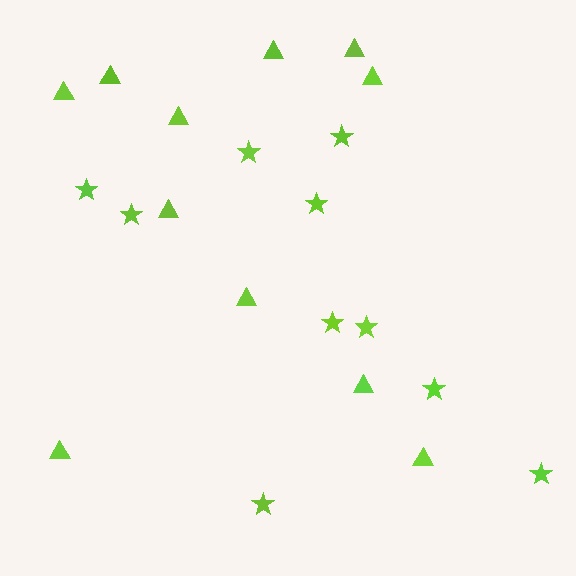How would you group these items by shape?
There are 2 groups: one group of stars (10) and one group of triangles (11).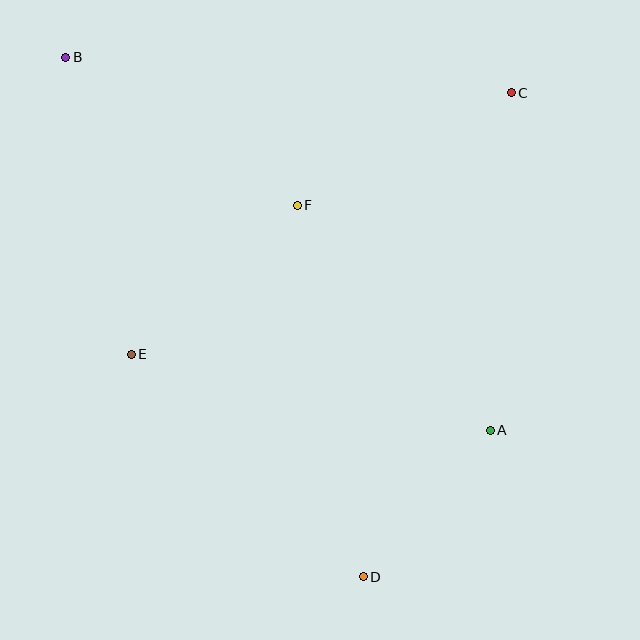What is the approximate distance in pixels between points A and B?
The distance between A and B is approximately 565 pixels.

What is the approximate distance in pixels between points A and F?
The distance between A and F is approximately 296 pixels.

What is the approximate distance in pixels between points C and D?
The distance between C and D is approximately 506 pixels.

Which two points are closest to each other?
Points A and D are closest to each other.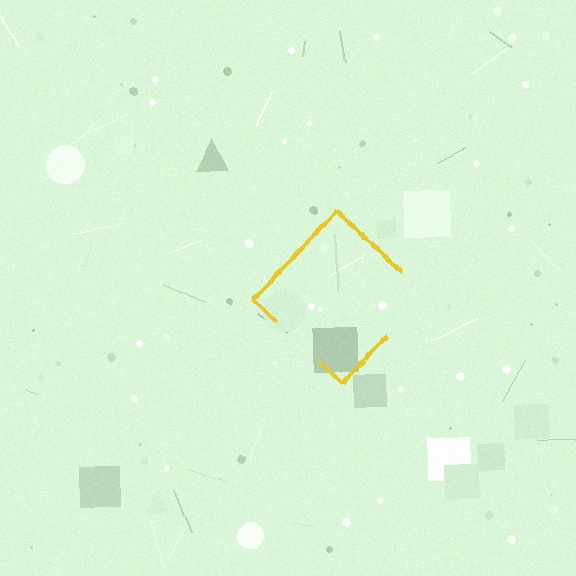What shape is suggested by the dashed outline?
The dashed outline suggests a diamond.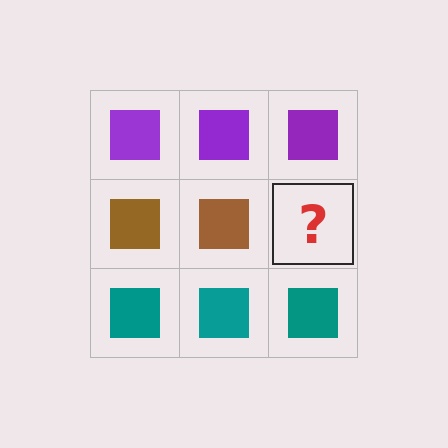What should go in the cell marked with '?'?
The missing cell should contain a brown square.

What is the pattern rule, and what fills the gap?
The rule is that each row has a consistent color. The gap should be filled with a brown square.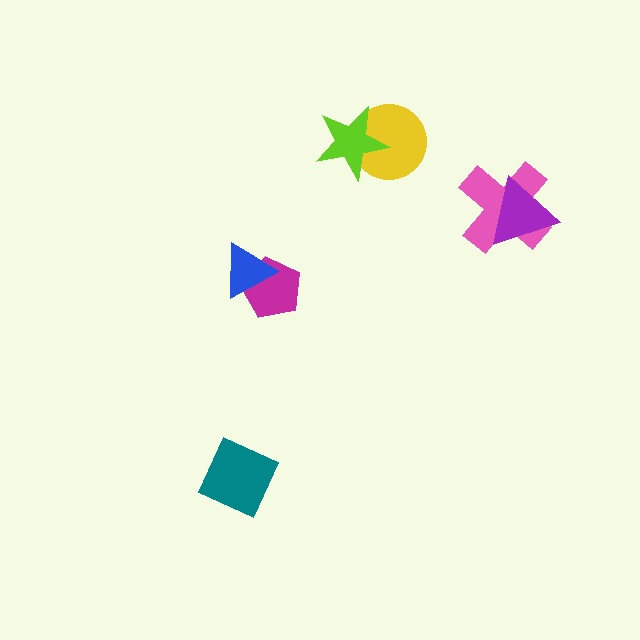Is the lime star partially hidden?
No, no other shape covers it.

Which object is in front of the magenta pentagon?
The blue triangle is in front of the magenta pentagon.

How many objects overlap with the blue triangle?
1 object overlaps with the blue triangle.